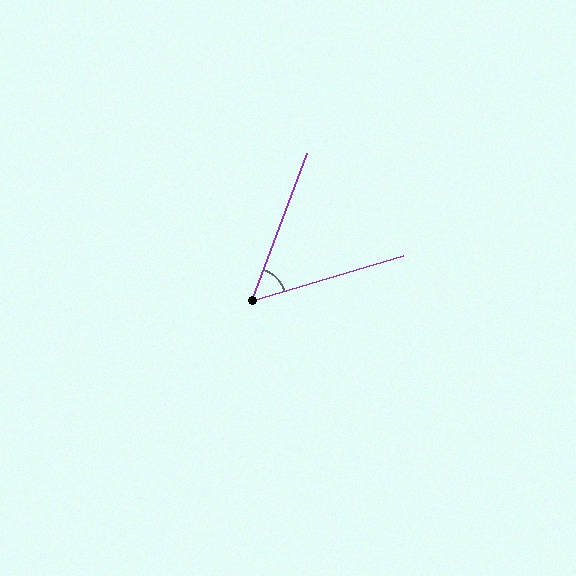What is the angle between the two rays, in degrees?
Approximately 53 degrees.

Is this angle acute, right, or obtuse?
It is acute.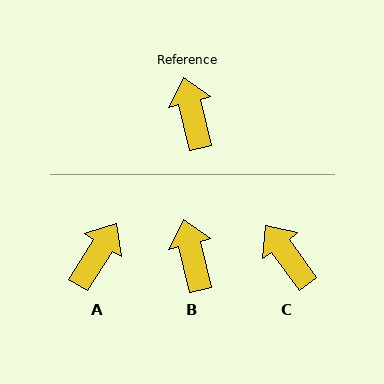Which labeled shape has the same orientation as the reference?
B.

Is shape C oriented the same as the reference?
No, it is off by about 22 degrees.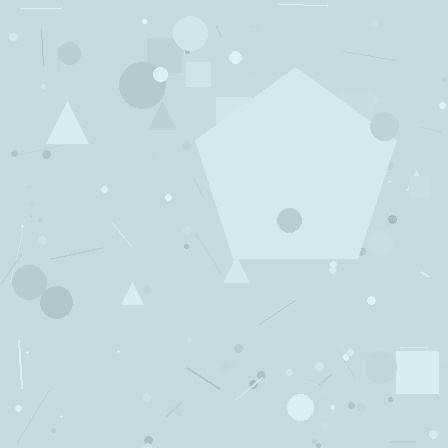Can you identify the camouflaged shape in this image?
The camouflaged shape is a pentagon.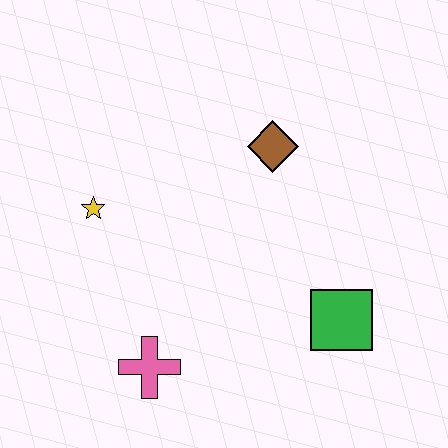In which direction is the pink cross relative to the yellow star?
The pink cross is below the yellow star.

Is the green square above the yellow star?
No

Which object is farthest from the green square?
The yellow star is farthest from the green square.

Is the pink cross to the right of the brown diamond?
No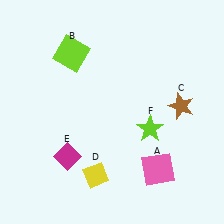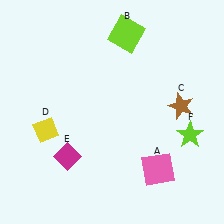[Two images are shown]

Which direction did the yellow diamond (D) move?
The yellow diamond (D) moved left.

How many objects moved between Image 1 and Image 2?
3 objects moved between the two images.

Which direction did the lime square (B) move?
The lime square (B) moved right.